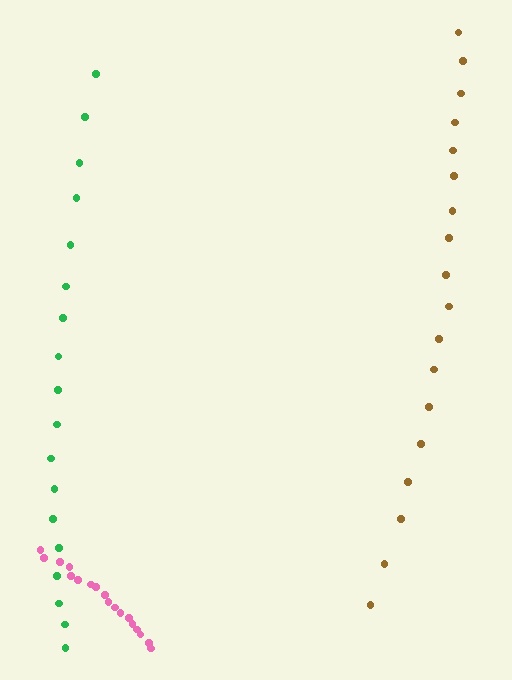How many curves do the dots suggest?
There are 3 distinct paths.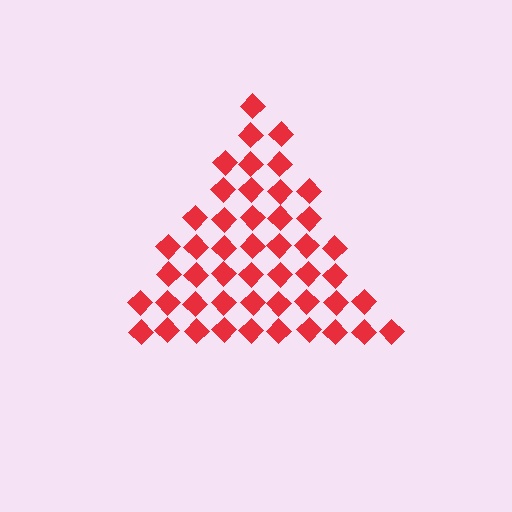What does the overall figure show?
The overall figure shows a triangle.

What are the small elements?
The small elements are diamonds.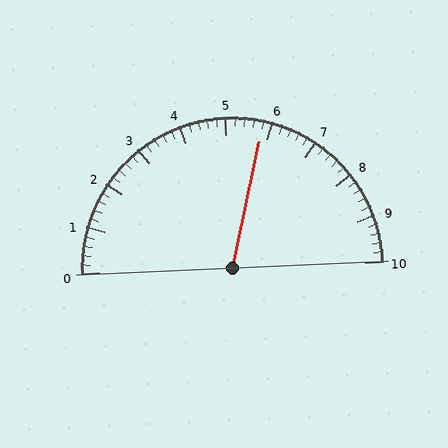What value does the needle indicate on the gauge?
The needle indicates approximately 5.8.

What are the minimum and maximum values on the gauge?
The gauge ranges from 0 to 10.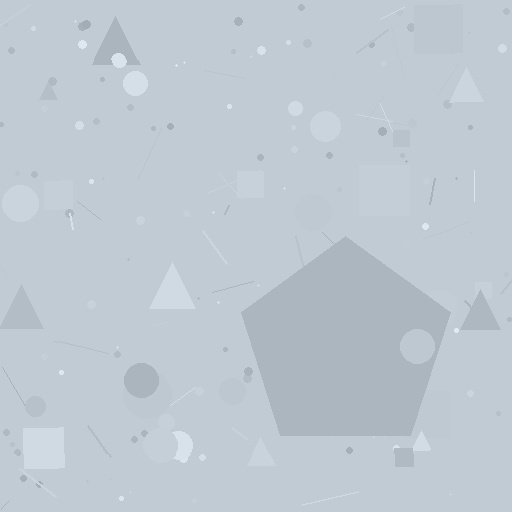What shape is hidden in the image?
A pentagon is hidden in the image.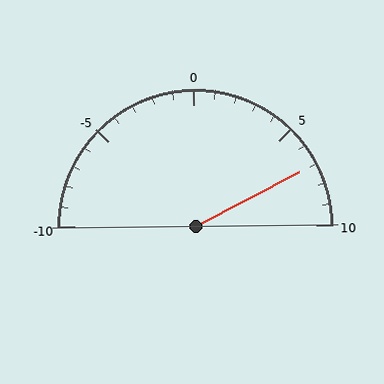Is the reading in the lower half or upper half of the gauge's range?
The reading is in the upper half of the range (-10 to 10).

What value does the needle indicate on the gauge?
The needle indicates approximately 7.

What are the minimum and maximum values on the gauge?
The gauge ranges from -10 to 10.